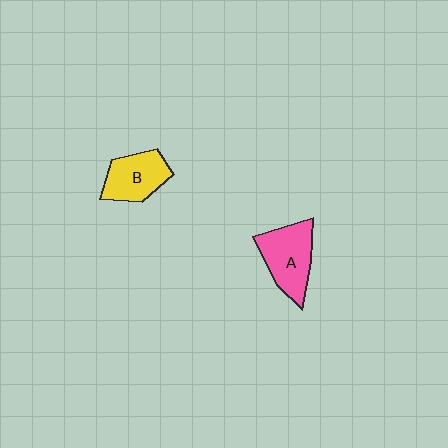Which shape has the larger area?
Shape A (pink).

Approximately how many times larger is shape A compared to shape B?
Approximately 1.2 times.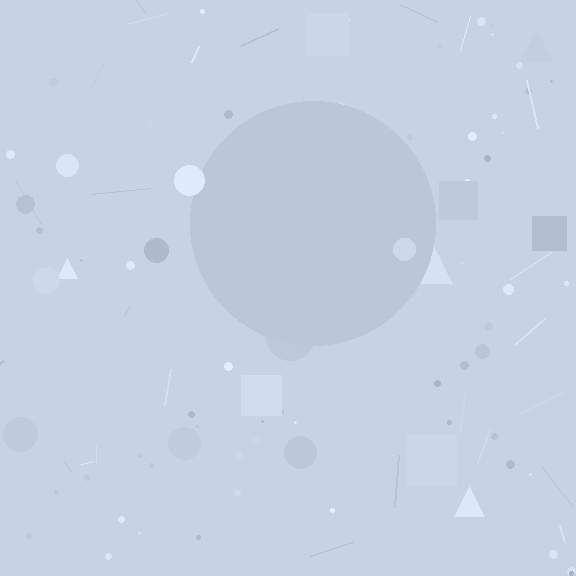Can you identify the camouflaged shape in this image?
The camouflaged shape is a circle.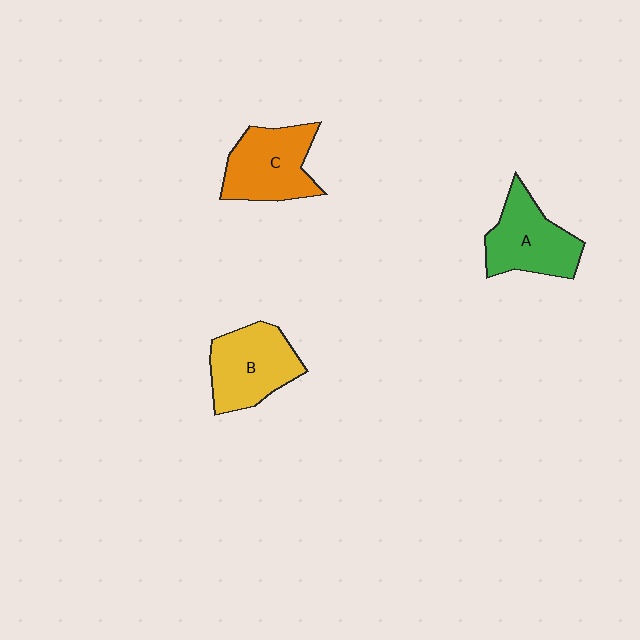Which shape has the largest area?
Shape B (yellow).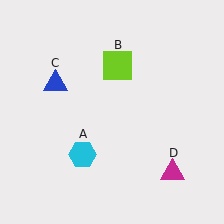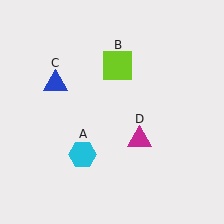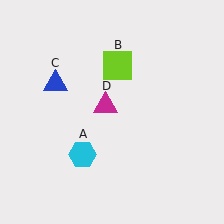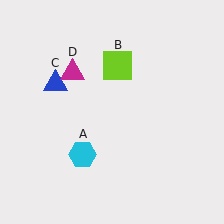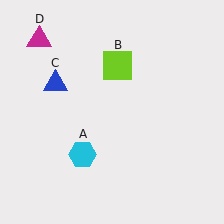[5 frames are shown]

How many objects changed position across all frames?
1 object changed position: magenta triangle (object D).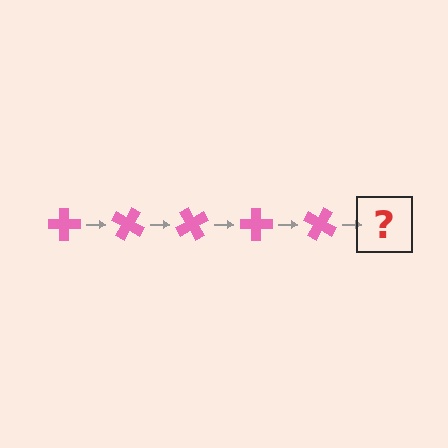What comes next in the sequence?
The next element should be a pink cross rotated 150 degrees.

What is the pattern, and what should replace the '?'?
The pattern is that the cross rotates 30 degrees each step. The '?' should be a pink cross rotated 150 degrees.